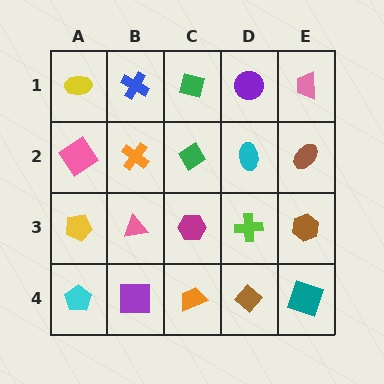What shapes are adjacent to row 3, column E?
A brown ellipse (row 2, column E), a teal square (row 4, column E), a lime cross (row 3, column D).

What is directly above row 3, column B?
An orange cross.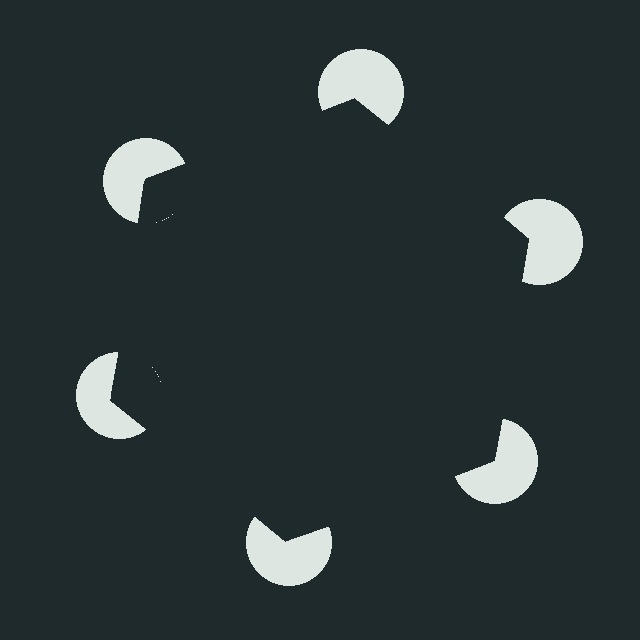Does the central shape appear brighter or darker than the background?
It typically appears slightly darker than the background, even though no actual brightness change is drawn.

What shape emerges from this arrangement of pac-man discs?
An illusory hexagon — its edges are inferred from the aligned wedge cuts in the pac-man discs, not physically drawn.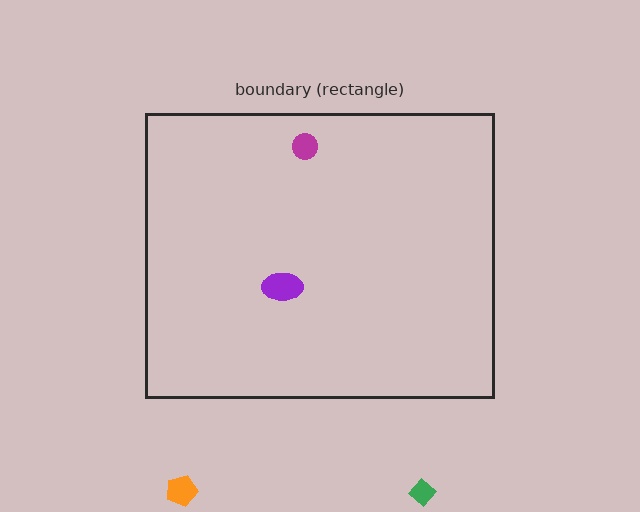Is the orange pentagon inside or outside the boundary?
Outside.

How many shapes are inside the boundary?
2 inside, 2 outside.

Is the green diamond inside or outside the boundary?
Outside.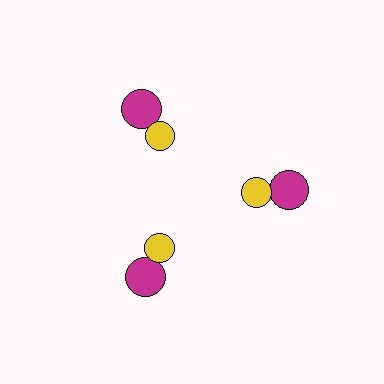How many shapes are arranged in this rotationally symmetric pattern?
There are 6 shapes, arranged in 3 groups of 2.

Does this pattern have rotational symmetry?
Yes, this pattern has 3-fold rotational symmetry. It looks the same after rotating 120 degrees around the center.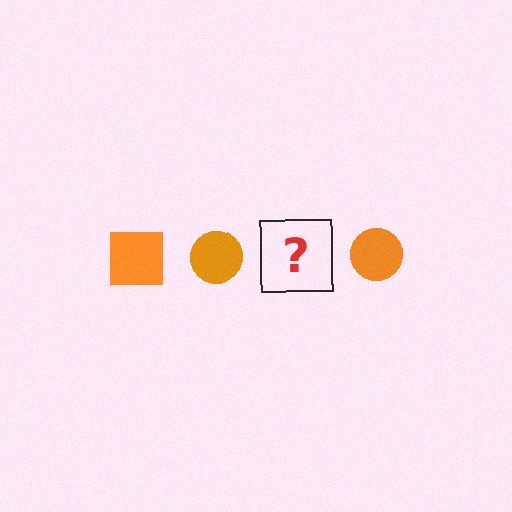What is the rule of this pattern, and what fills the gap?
The rule is that the pattern cycles through square, circle shapes in orange. The gap should be filled with an orange square.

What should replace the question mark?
The question mark should be replaced with an orange square.